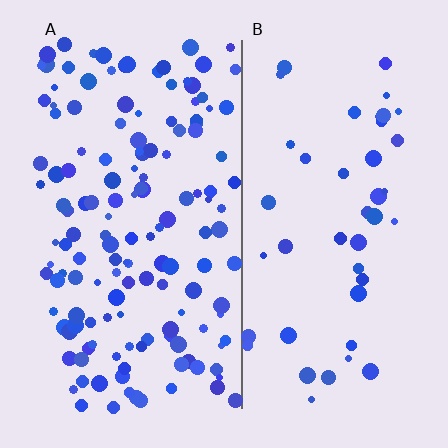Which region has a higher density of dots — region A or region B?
A (the left).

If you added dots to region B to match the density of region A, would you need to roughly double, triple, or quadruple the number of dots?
Approximately triple.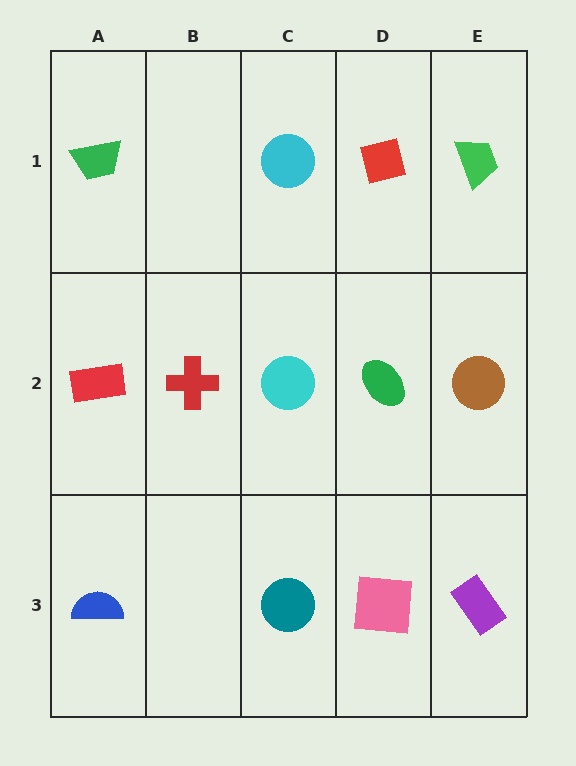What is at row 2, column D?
A green ellipse.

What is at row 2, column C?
A cyan circle.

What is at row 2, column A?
A red rectangle.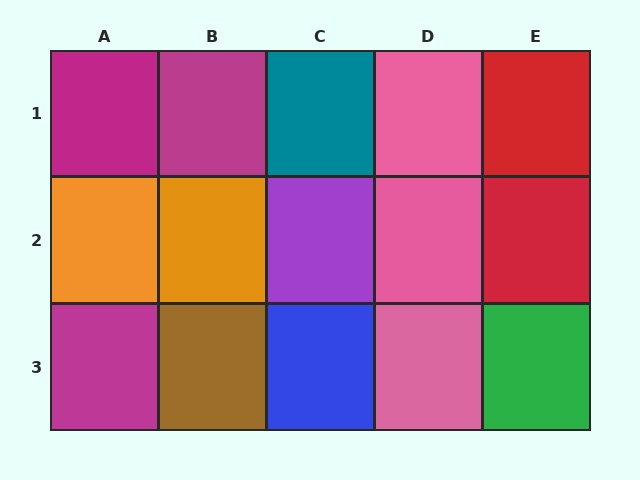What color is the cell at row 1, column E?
Red.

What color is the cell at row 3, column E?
Green.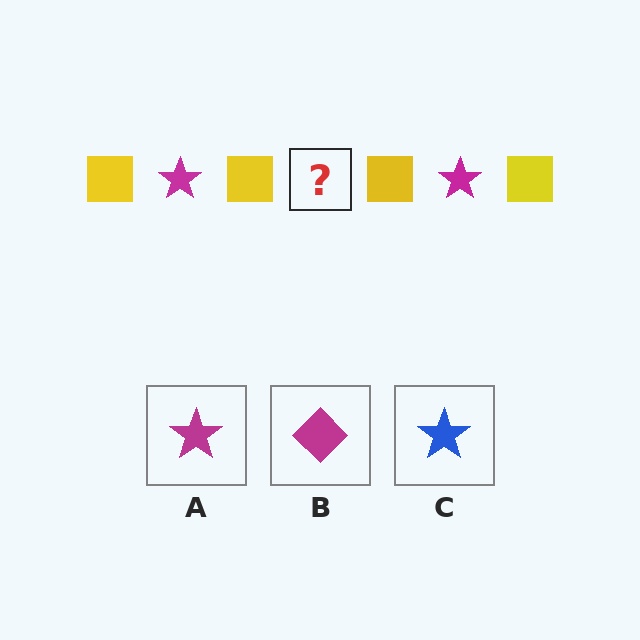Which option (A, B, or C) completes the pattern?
A.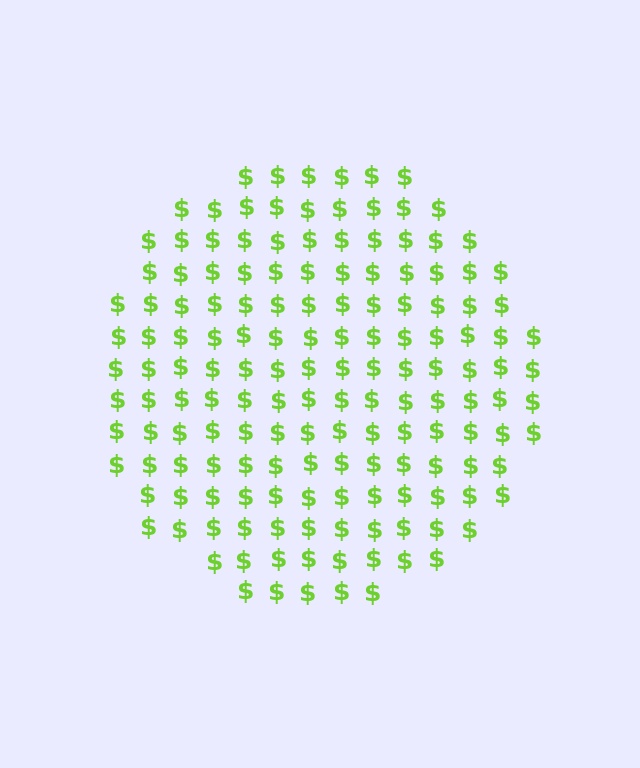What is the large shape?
The large shape is a circle.